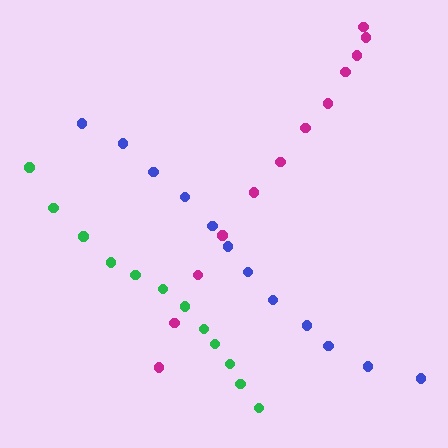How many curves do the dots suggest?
There are 3 distinct paths.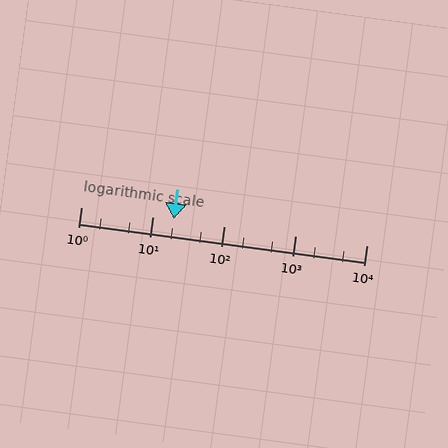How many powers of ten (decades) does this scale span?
The scale spans 4 decades, from 1 to 10000.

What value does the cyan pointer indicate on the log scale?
The pointer indicates approximately 20.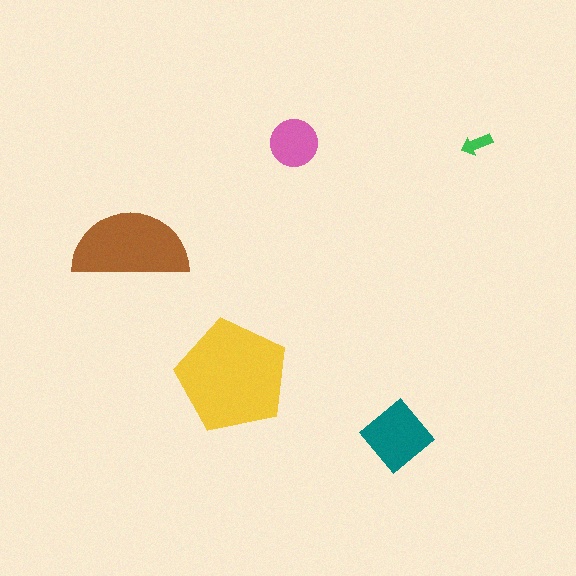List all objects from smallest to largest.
The green arrow, the pink circle, the teal diamond, the brown semicircle, the yellow pentagon.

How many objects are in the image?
There are 5 objects in the image.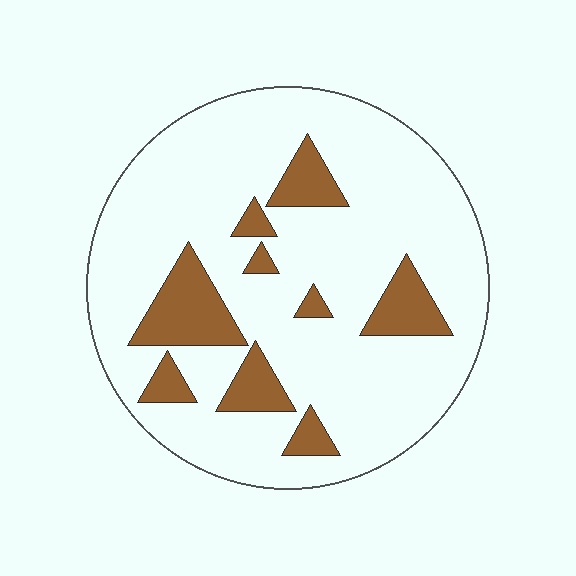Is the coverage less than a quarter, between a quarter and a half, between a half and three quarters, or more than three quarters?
Less than a quarter.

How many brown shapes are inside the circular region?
9.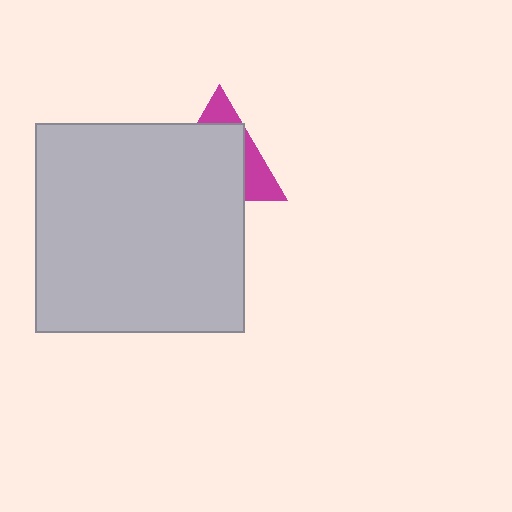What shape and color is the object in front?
The object in front is a light gray square.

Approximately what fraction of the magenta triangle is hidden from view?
Roughly 69% of the magenta triangle is hidden behind the light gray square.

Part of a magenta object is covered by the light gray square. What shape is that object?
It is a triangle.